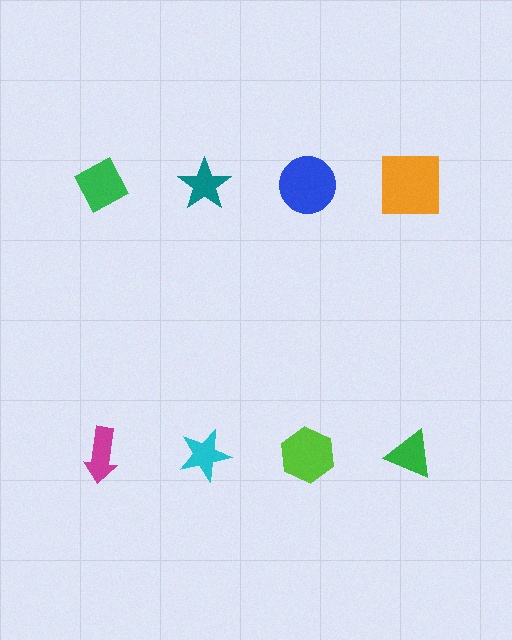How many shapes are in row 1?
4 shapes.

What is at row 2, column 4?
A green triangle.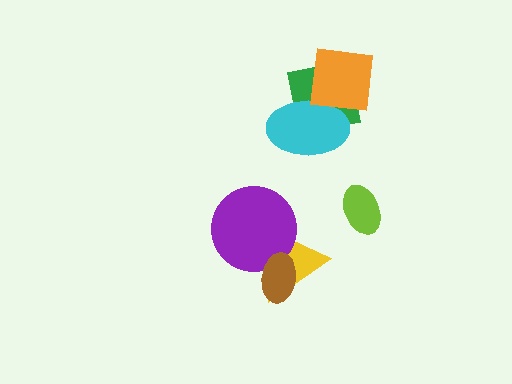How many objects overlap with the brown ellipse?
2 objects overlap with the brown ellipse.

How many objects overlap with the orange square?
2 objects overlap with the orange square.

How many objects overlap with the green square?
2 objects overlap with the green square.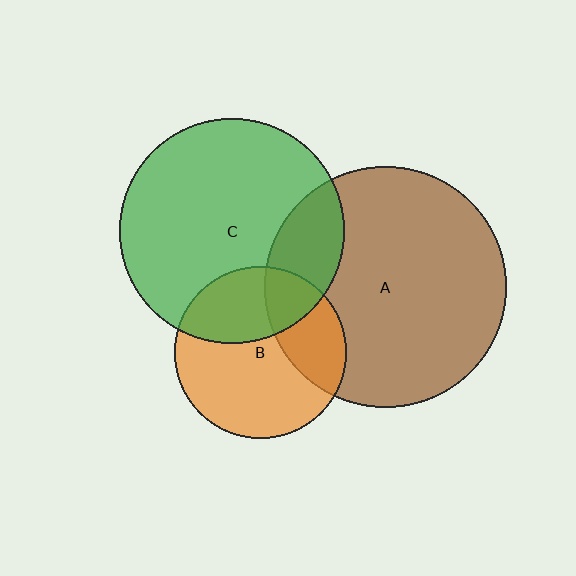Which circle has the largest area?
Circle A (brown).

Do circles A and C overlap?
Yes.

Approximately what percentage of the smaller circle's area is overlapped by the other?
Approximately 20%.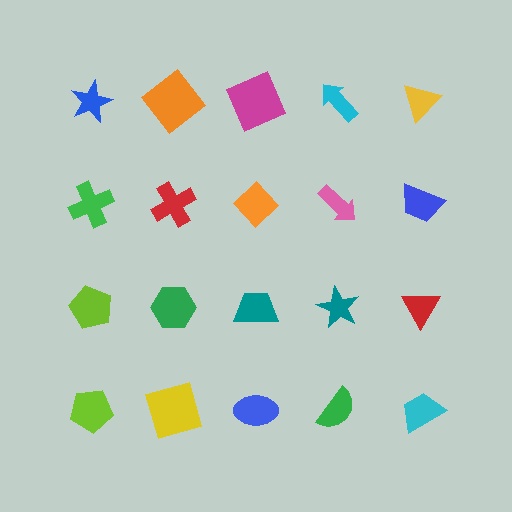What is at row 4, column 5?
A cyan trapezoid.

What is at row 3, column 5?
A red triangle.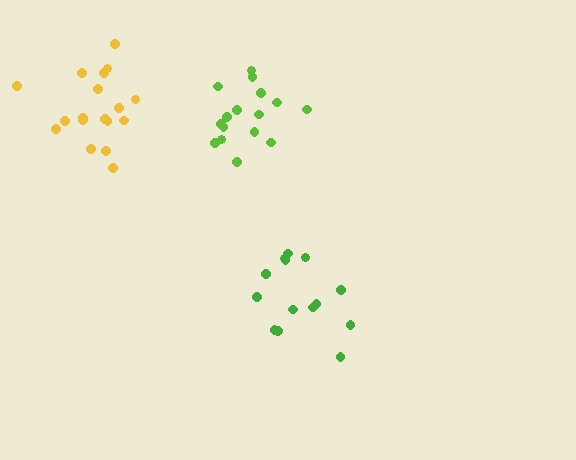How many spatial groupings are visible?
There are 3 spatial groupings.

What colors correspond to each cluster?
The clusters are colored: green, lime, yellow.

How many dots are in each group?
Group 1: 14 dots, Group 2: 16 dots, Group 3: 18 dots (48 total).